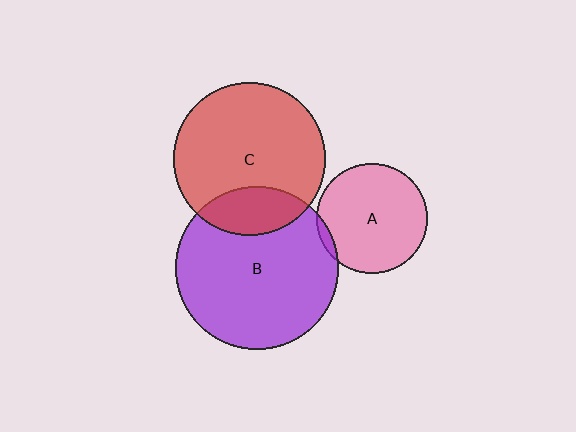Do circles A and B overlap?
Yes.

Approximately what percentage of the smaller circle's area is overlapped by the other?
Approximately 5%.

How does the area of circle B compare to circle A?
Approximately 2.2 times.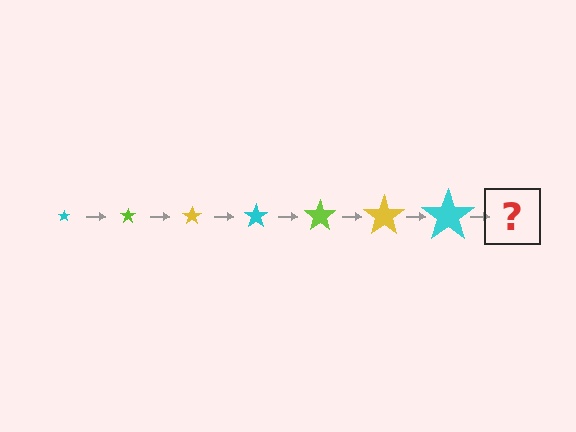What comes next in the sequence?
The next element should be a lime star, larger than the previous one.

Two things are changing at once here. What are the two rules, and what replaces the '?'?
The two rules are that the star grows larger each step and the color cycles through cyan, lime, and yellow. The '?' should be a lime star, larger than the previous one.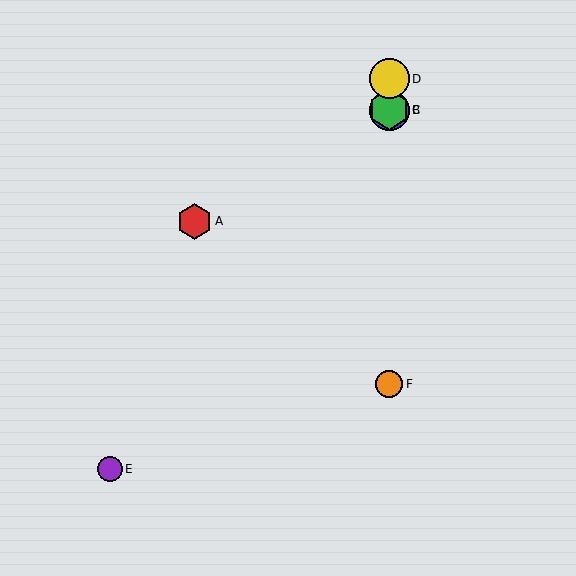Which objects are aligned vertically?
Objects B, C, D, F are aligned vertically.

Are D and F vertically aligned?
Yes, both are at x≈389.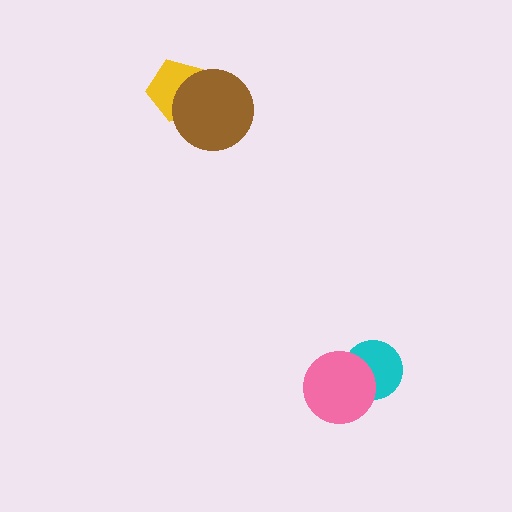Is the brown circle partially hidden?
No, no other shape covers it.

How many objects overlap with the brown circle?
1 object overlaps with the brown circle.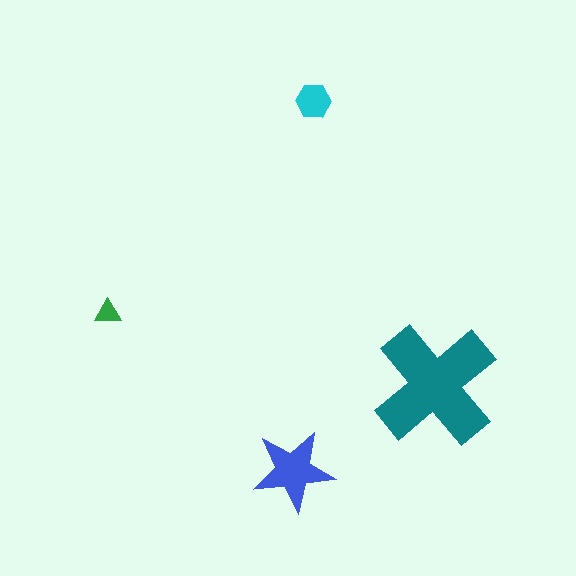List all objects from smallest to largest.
The green triangle, the cyan hexagon, the blue star, the teal cross.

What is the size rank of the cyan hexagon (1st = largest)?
3rd.